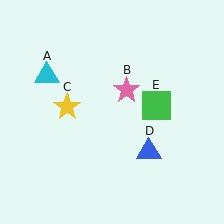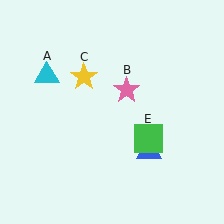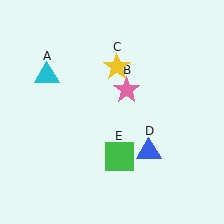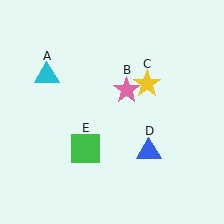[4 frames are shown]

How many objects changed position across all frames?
2 objects changed position: yellow star (object C), green square (object E).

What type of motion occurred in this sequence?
The yellow star (object C), green square (object E) rotated clockwise around the center of the scene.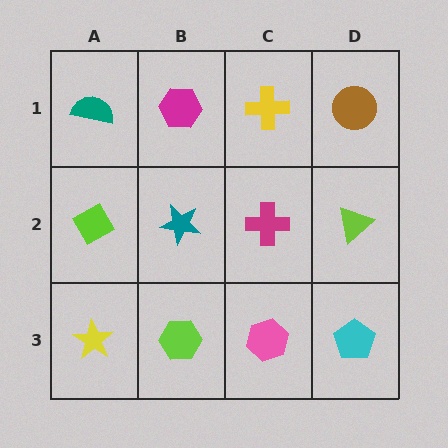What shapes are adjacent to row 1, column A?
A lime diamond (row 2, column A), a magenta hexagon (row 1, column B).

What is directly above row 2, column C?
A yellow cross.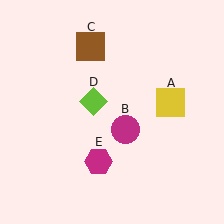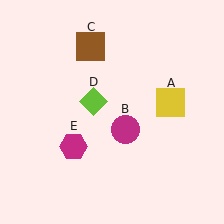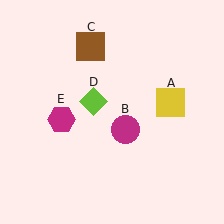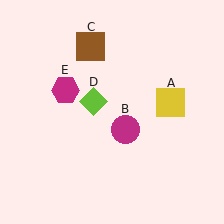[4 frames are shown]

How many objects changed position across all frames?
1 object changed position: magenta hexagon (object E).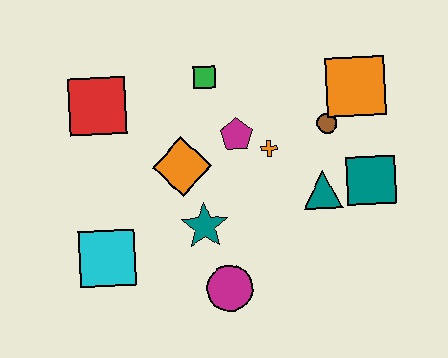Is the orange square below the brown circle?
No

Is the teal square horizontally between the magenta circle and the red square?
No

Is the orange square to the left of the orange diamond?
No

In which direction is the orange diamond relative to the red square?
The orange diamond is to the right of the red square.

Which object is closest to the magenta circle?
The teal star is closest to the magenta circle.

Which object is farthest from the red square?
The teal square is farthest from the red square.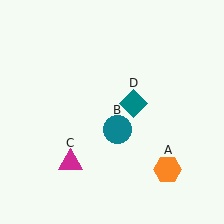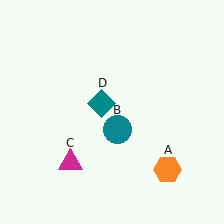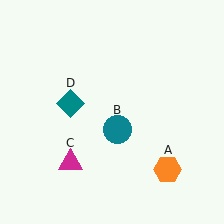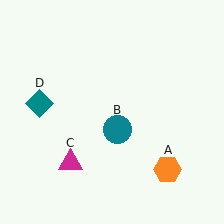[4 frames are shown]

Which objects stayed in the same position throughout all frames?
Orange hexagon (object A) and teal circle (object B) and magenta triangle (object C) remained stationary.